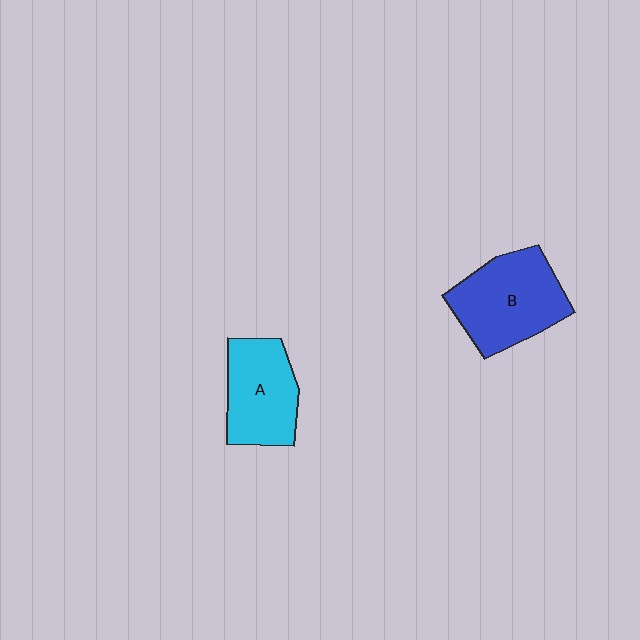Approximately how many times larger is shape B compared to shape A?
Approximately 1.2 times.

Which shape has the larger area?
Shape B (blue).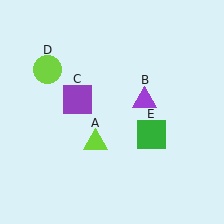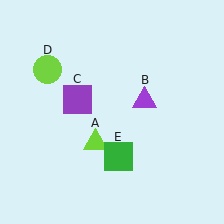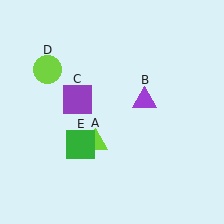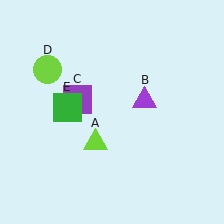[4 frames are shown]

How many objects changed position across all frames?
1 object changed position: green square (object E).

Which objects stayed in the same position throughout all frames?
Lime triangle (object A) and purple triangle (object B) and purple square (object C) and lime circle (object D) remained stationary.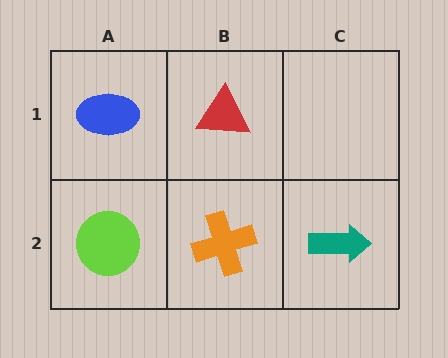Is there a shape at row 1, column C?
No, that cell is empty.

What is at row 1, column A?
A blue ellipse.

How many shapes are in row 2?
3 shapes.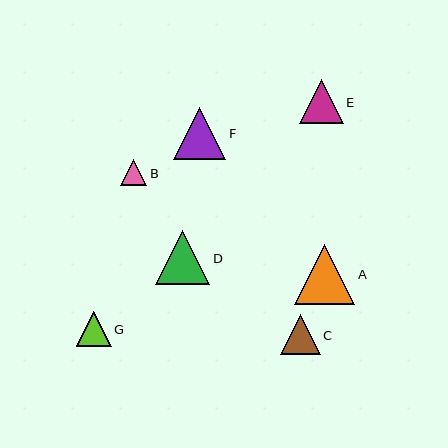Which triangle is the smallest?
Triangle B is the smallest with a size of approximately 26 pixels.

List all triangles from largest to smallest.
From largest to smallest: A, D, F, E, C, G, B.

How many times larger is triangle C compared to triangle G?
Triangle C is approximately 1.1 times the size of triangle G.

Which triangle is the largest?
Triangle A is the largest with a size of approximately 60 pixels.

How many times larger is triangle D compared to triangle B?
Triangle D is approximately 2.1 times the size of triangle B.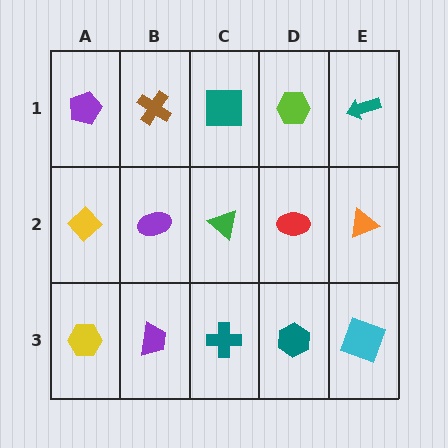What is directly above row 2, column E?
A teal arrow.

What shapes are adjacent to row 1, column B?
A purple ellipse (row 2, column B), a purple pentagon (row 1, column A), a teal square (row 1, column C).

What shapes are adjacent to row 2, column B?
A brown cross (row 1, column B), a purple trapezoid (row 3, column B), a yellow diamond (row 2, column A), a green triangle (row 2, column C).